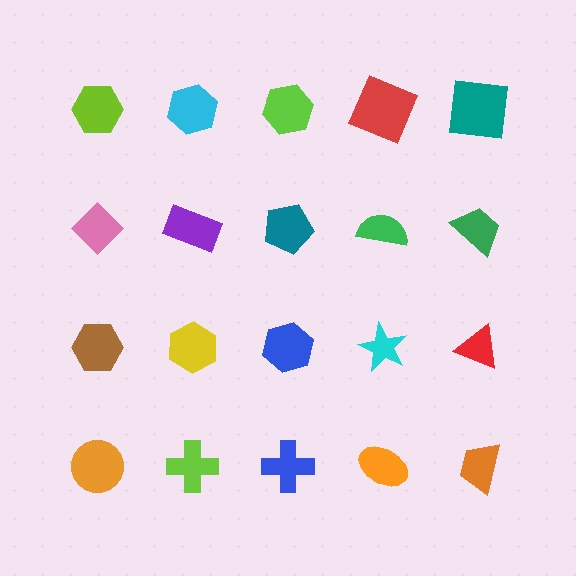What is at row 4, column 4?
An orange ellipse.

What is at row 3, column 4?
A cyan star.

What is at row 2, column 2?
A purple rectangle.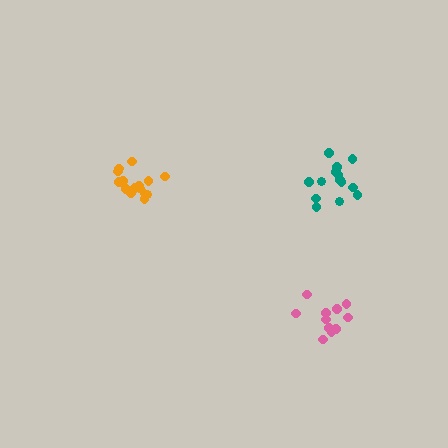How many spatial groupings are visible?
There are 3 spatial groupings.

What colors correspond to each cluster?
The clusters are colored: orange, pink, teal.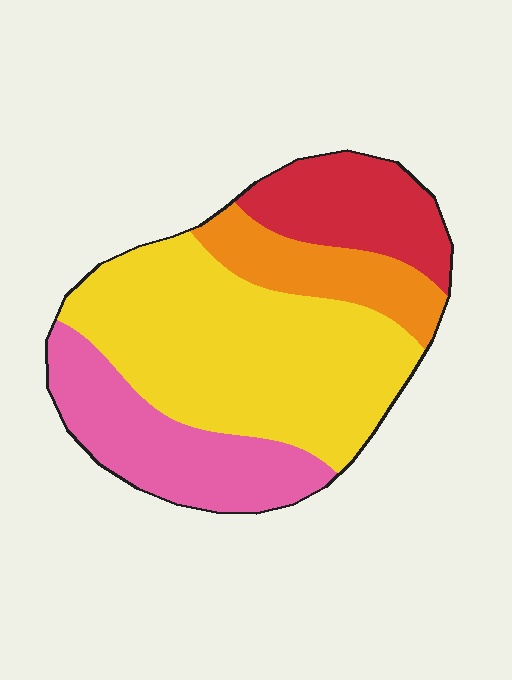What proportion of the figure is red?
Red takes up about one sixth (1/6) of the figure.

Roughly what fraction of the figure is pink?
Pink takes up about one quarter (1/4) of the figure.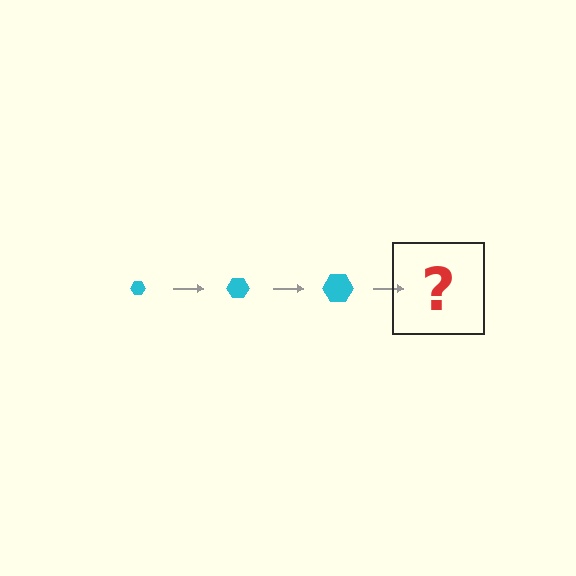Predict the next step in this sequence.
The next step is a cyan hexagon, larger than the previous one.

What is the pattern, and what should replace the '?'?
The pattern is that the hexagon gets progressively larger each step. The '?' should be a cyan hexagon, larger than the previous one.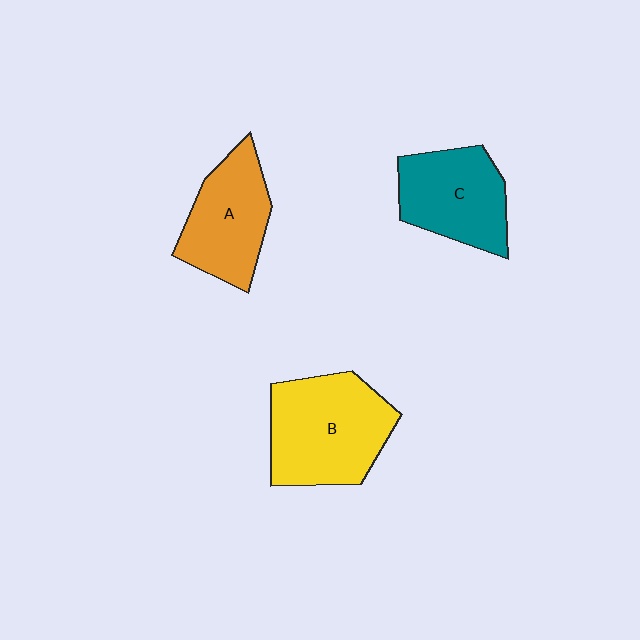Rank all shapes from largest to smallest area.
From largest to smallest: B (yellow), C (teal), A (orange).